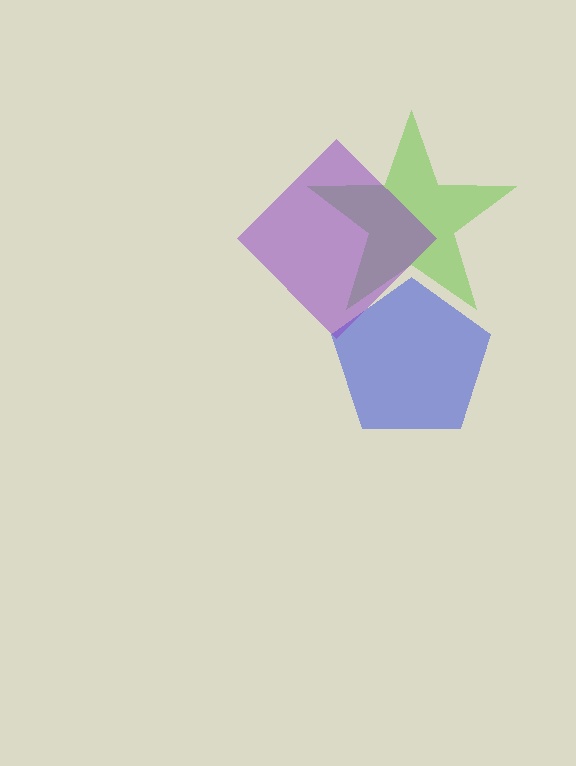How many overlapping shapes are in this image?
There are 3 overlapping shapes in the image.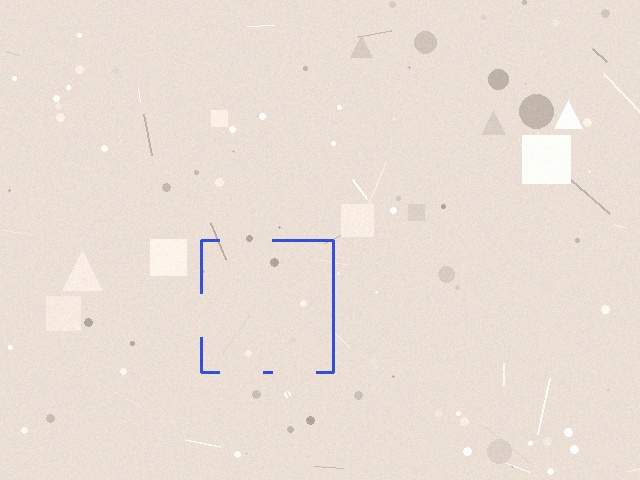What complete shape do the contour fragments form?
The contour fragments form a square.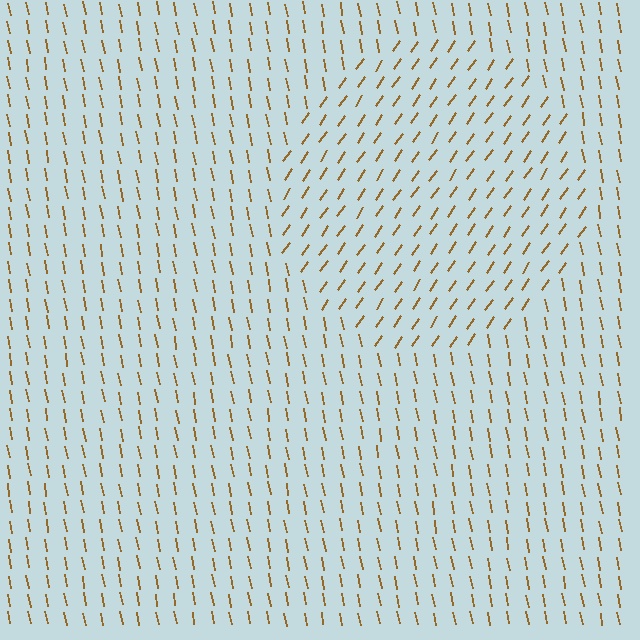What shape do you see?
I see a circle.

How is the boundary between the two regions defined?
The boundary is defined purely by a change in line orientation (approximately 45 degrees difference). All lines are the same color and thickness.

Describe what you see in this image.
The image is filled with small brown line segments. A circle region in the image has lines oriented differently from the surrounding lines, creating a visible texture boundary.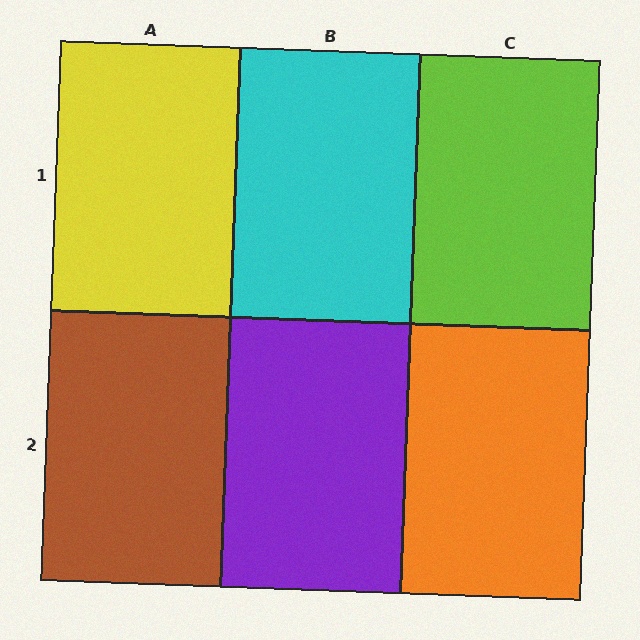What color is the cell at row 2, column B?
Purple.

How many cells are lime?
1 cell is lime.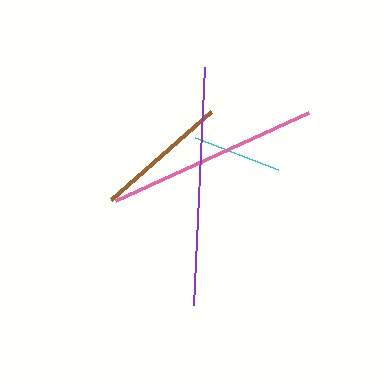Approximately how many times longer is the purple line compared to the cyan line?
The purple line is approximately 2.7 times the length of the cyan line.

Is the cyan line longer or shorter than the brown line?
The brown line is longer than the cyan line.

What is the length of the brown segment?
The brown segment is approximately 134 pixels long.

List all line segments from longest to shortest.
From longest to shortest: purple, pink, brown, cyan.